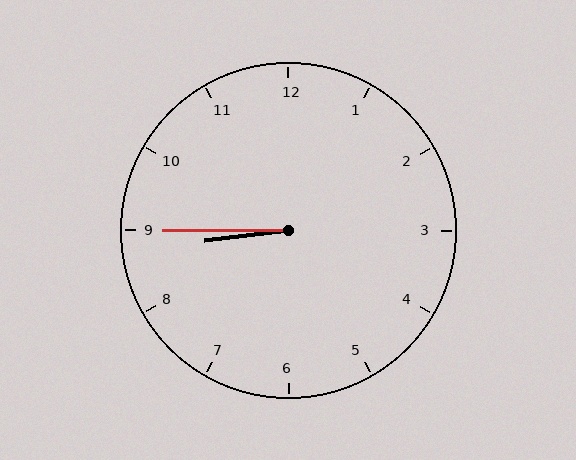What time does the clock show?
8:45.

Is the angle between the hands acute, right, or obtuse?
It is acute.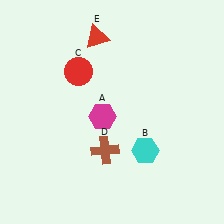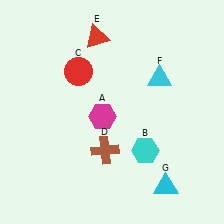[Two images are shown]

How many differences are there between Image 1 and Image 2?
There are 2 differences between the two images.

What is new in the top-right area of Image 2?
A cyan triangle (F) was added in the top-right area of Image 2.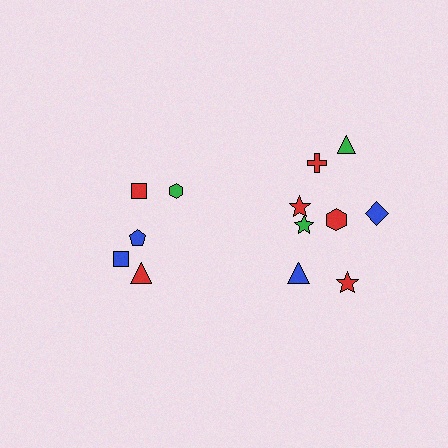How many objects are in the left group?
There are 5 objects.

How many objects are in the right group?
There are 8 objects.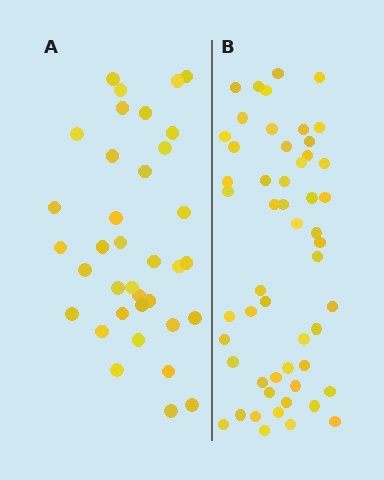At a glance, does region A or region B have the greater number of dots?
Region B (the right region) has more dots.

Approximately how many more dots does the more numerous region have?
Region B has approximately 15 more dots than region A.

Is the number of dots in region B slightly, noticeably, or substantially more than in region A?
Region B has substantially more. The ratio is roughly 1.5 to 1.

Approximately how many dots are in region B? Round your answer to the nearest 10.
About 50 dots. (The exact count is 53, which rounds to 50.)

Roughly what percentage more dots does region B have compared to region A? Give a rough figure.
About 45% more.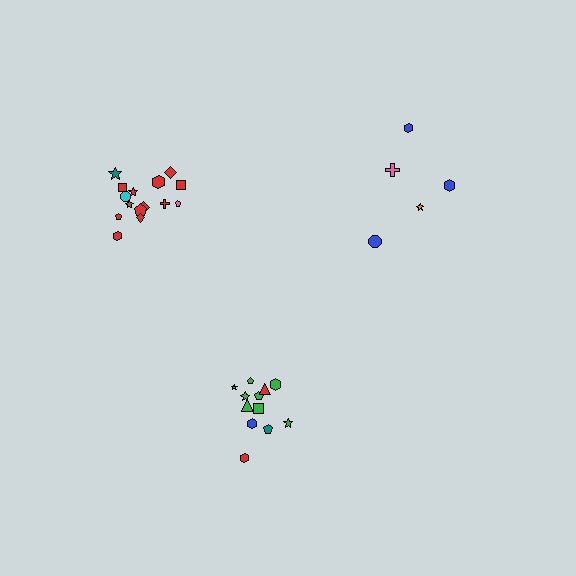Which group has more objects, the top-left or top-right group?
The top-left group.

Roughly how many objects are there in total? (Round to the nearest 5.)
Roughly 30 objects in total.